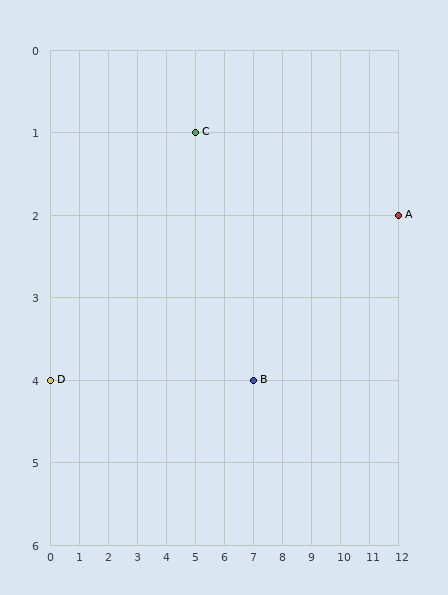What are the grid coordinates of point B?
Point B is at grid coordinates (7, 4).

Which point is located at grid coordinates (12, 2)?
Point A is at (12, 2).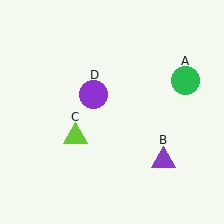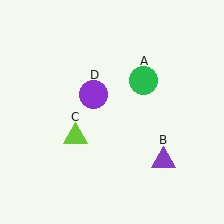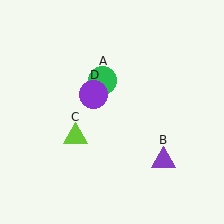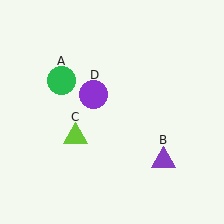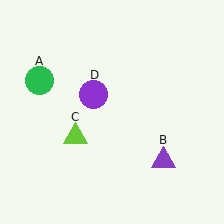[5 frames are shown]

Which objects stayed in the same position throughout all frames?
Purple triangle (object B) and lime triangle (object C) and purple circle (object D) remained stationary.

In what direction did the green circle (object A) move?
The green circle (object A) moved left.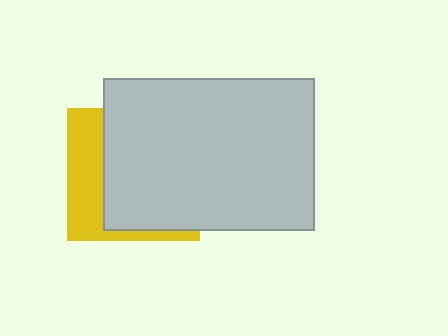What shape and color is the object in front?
The object in front is a light gray rectangle.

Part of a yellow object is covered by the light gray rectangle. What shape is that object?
It is a square.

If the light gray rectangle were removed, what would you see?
You would see the complete yellow square.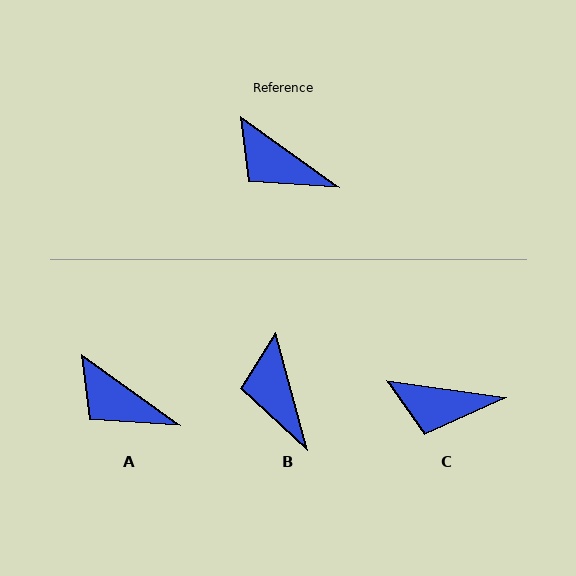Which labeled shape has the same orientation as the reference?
A.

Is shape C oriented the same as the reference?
No, it is off by about 27 degrees.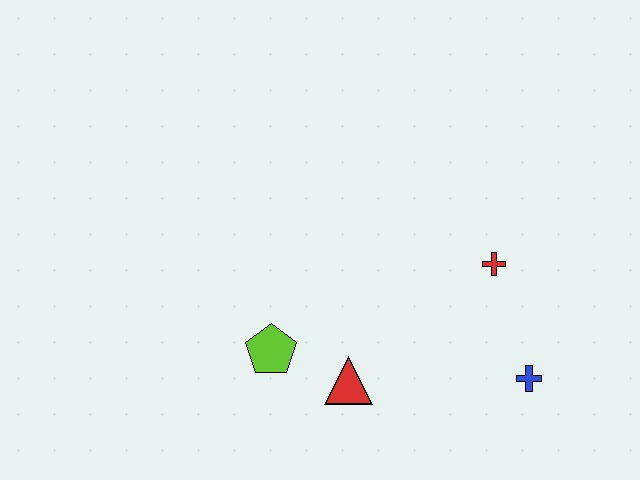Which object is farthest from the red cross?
The lime pentagon is farthest from the red cross.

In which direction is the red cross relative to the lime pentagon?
The red cross is to the right of the lime pentagon.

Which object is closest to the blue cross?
The red cross is closest to the blue cross.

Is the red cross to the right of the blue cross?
No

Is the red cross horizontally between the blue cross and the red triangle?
Yes